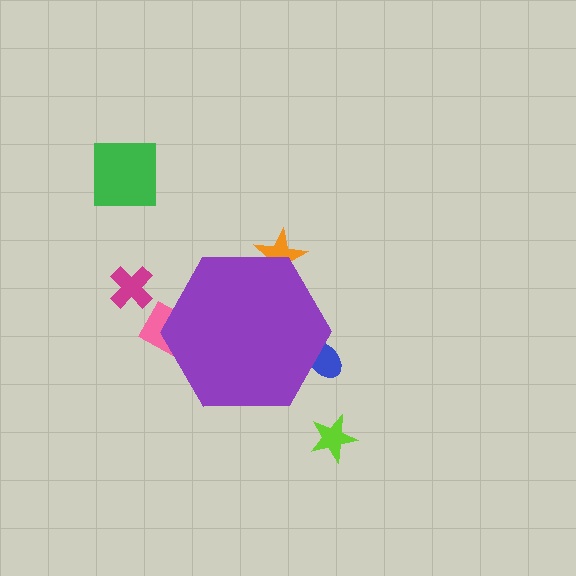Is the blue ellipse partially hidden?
Yes, the blue ellipse is partially hidden behind the purple hexagon.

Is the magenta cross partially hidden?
No, the magenta cross is fully visible.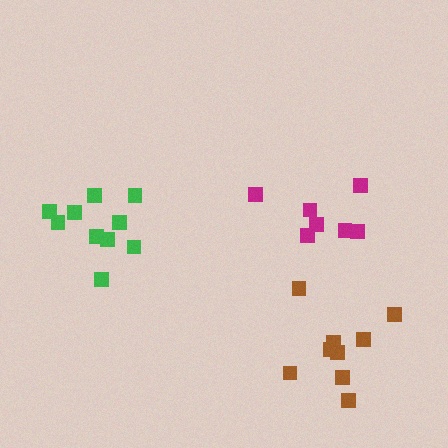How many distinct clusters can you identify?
There are 3 distinct clusters.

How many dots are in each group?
Group 1: 10 dots, Group 2: 7 dots, Group 3: 9 dots (26 total).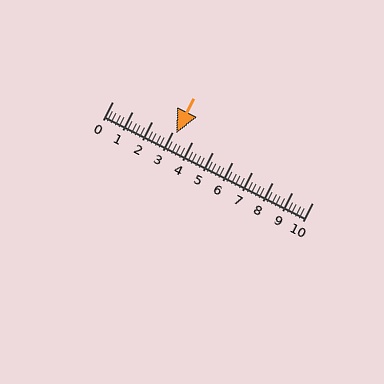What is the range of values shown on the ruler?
The ruler shows values from 0 to 10.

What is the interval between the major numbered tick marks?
The major tick marks are spaced 1 units apart.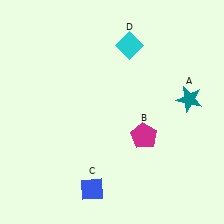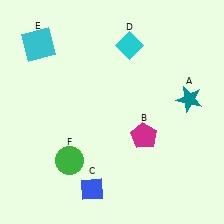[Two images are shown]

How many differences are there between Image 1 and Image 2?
There are 2 differences between the two images.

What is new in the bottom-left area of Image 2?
A green circle (F) was added in the bottom-left area of Image 2.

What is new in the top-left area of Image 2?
A cyan square (E) was added in the top-left area of Image 2.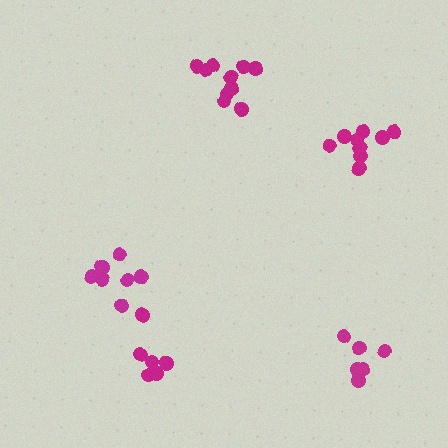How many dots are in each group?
Group 1: 6 dots, Group 2: 9 dots, Group 3: 10 dots, Group 4: 6 dots, Group 5: 8 dots (39 total).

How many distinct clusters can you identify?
There are 5 distinct clusters.